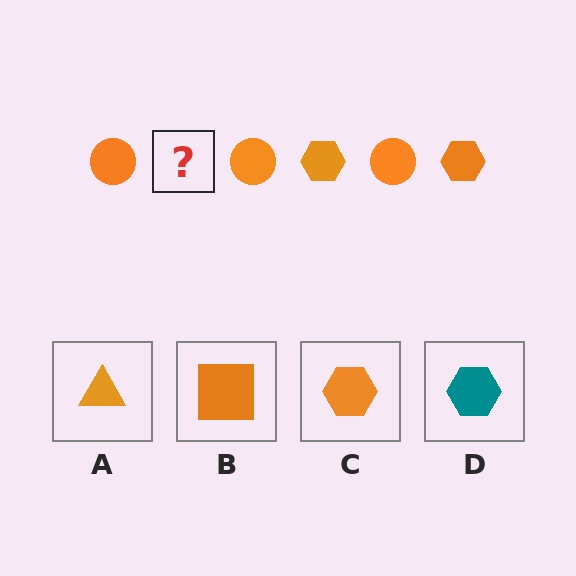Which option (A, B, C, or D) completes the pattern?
C.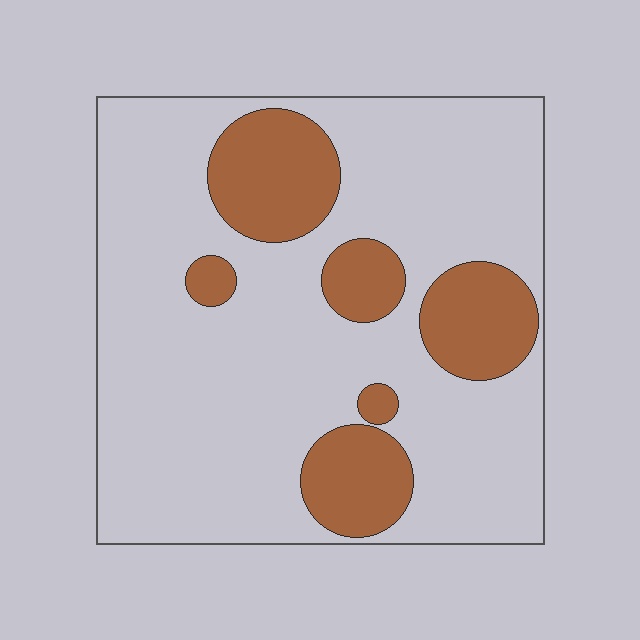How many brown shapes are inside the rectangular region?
6.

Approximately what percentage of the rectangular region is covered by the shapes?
Approximately 20%.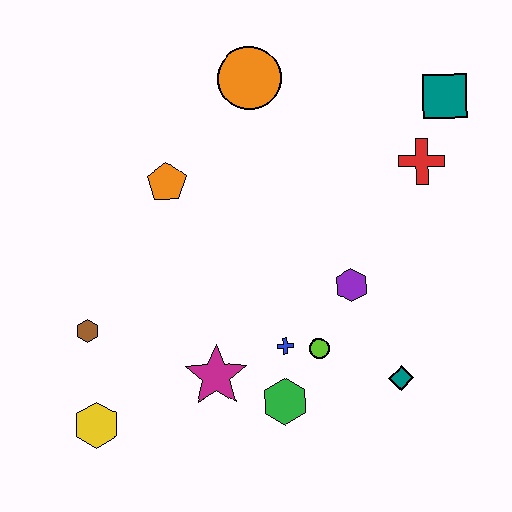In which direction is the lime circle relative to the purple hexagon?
The lime circle is below the purple hexagon.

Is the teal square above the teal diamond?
Yes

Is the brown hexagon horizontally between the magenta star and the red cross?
No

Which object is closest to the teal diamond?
The lime circle is closest to the teal diamond.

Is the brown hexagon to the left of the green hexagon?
Yes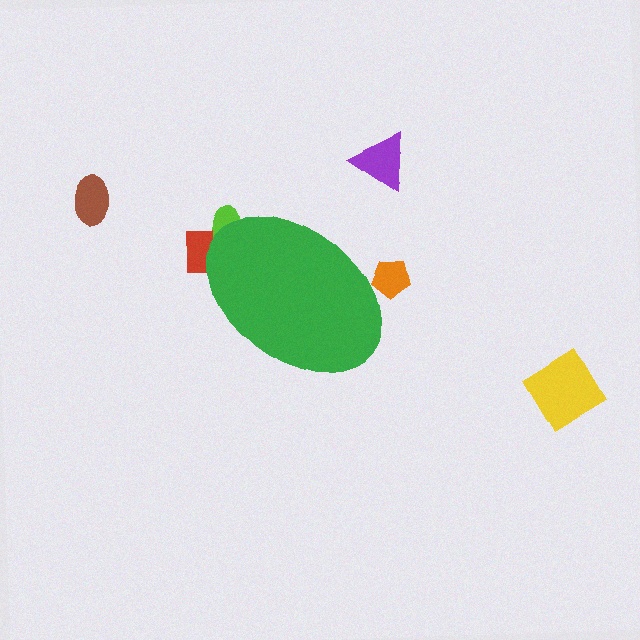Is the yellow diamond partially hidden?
No, the yellow diamond is fully visible.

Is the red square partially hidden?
Yes, the red square is partially hidden behind the green ellipse.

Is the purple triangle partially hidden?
No, the purple triangle is fully visible.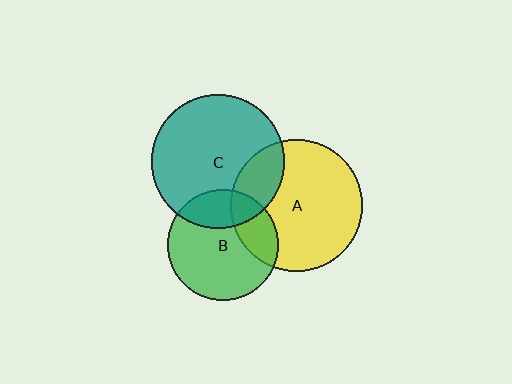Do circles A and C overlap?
Yes.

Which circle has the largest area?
Circle C (teal).